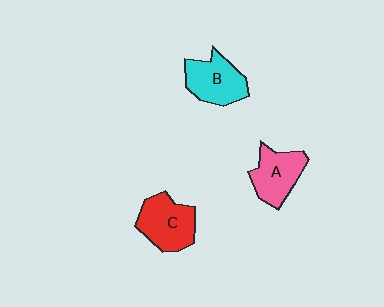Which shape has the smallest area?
Shape A (pink).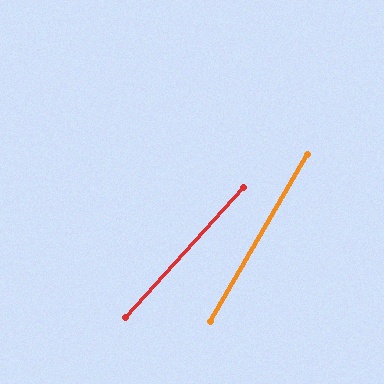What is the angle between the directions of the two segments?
Approximately 13 degrees.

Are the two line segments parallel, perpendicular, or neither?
Neither parallel nor perpendicular — they differ by about 13°.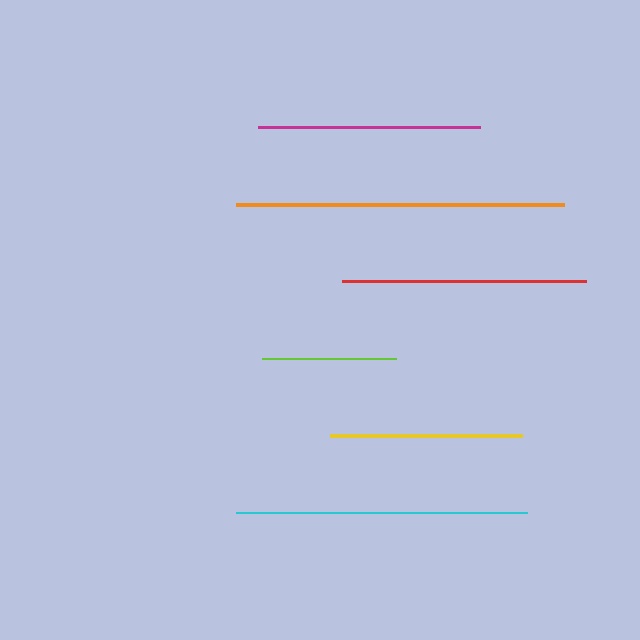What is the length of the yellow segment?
The yellow segment is approximately 192 pixels long.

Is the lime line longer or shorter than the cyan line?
The cyan line is longer than the lime line.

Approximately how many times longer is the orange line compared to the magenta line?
The orange line is approximately 1.5 times the length of the magenta line.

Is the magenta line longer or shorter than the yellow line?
The magenta line is longer than the yellow line.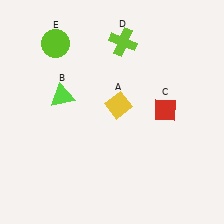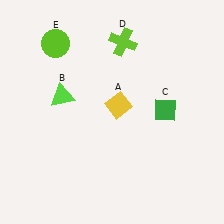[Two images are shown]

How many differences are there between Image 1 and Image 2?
There is 1 difference between the two images.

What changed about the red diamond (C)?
In Image 1, C is red. In Image 2, it changed to green.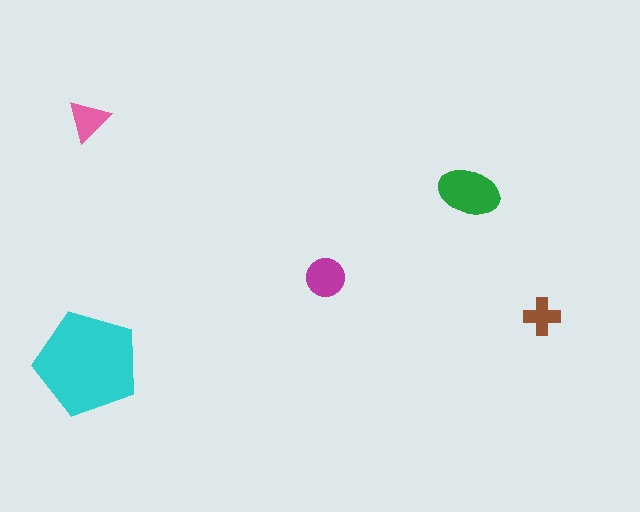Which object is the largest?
The cyan pentagon.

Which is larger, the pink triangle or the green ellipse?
The green ellipse.